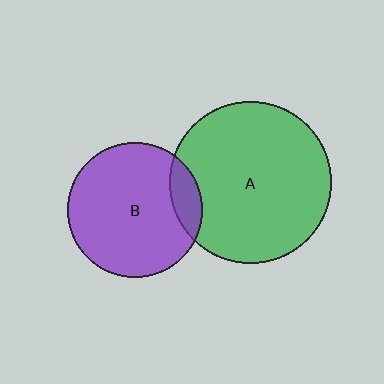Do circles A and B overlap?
Yes.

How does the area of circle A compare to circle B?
Approximately 1.4 times.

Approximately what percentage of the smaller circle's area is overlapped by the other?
Approximately 15%.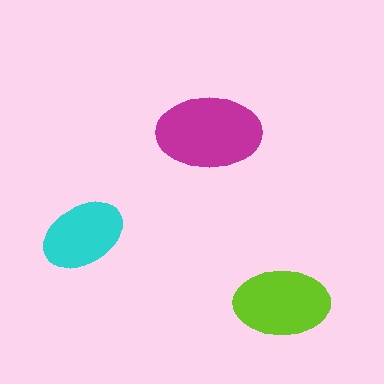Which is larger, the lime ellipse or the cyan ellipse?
The lime one.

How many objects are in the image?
There are 3 objects in the image.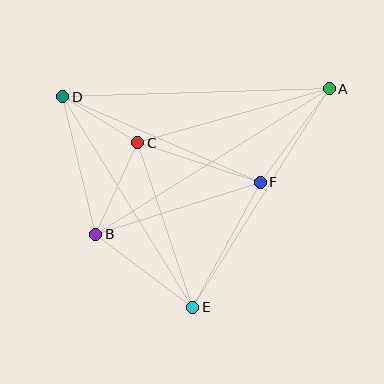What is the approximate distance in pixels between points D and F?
The distance between D and F is approximately 215 pixels.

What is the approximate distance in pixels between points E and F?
The distance between E and F is approximately 142 pixels.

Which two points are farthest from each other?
Points A and B are farthest from each other.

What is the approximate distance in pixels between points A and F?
The distance between A and F is approximately 116 pixels.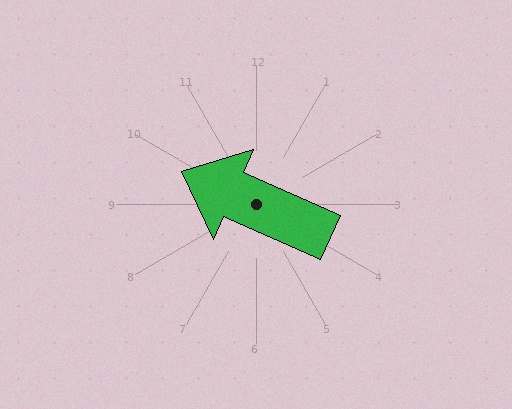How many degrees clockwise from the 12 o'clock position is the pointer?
Approximately 294 degrees.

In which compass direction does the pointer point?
Northwest.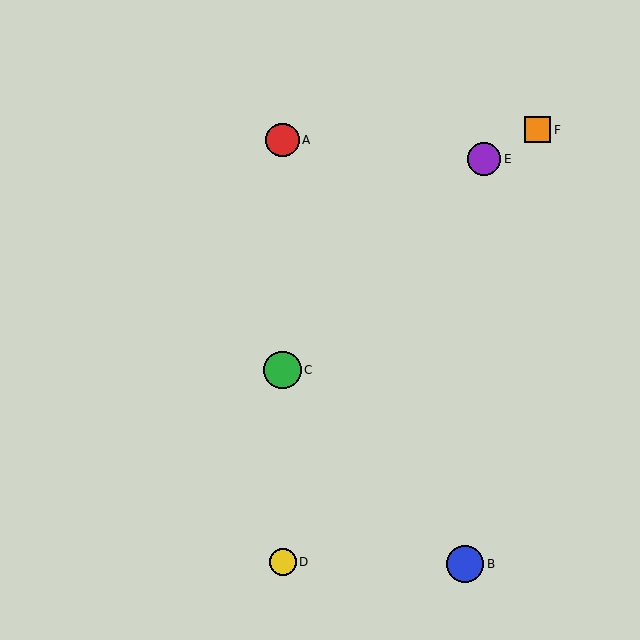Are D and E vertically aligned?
No, D is at x≈283 and E is at x≈484.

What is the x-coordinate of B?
Object B is at x≈465.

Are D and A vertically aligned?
Yes, both are at x≈283.